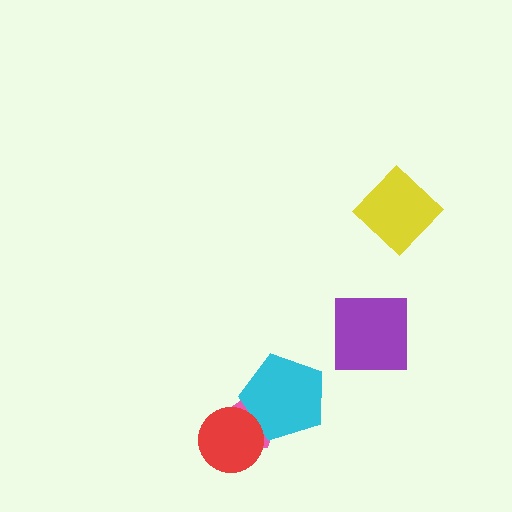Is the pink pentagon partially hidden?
Yes, it is partially covered by another shape.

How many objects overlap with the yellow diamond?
0 objects overlap with the yellow diamond.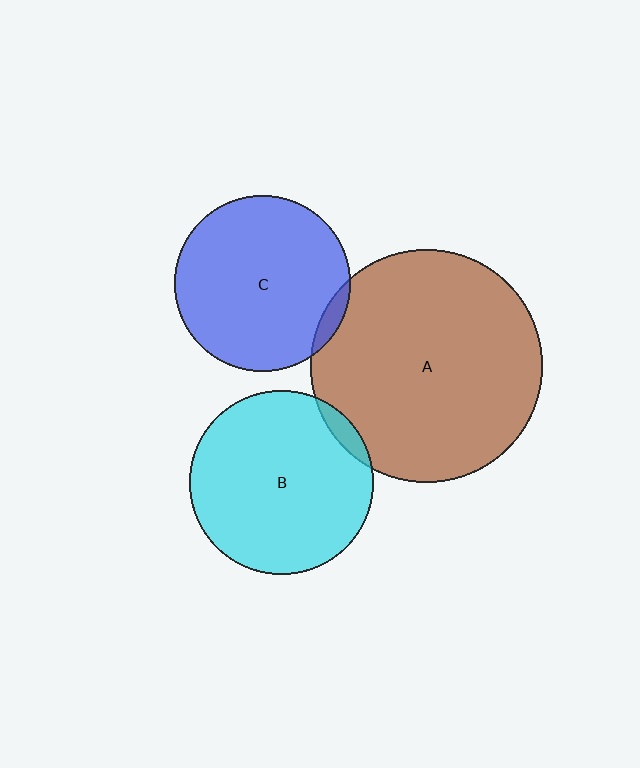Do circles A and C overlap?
Yes.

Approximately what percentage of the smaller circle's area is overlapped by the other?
Approximately 5%.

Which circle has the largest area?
Circle A (brown).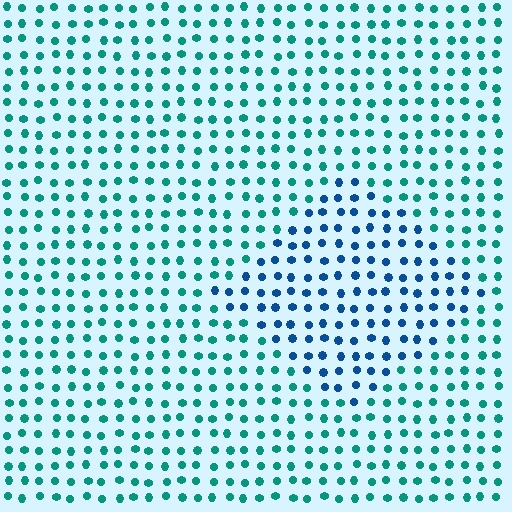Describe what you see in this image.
The image is filled with small teal elements in a uniform arrangement. A diamond-shaped region is visible where the elements are tinted to a slightly different hue, forming a subtle color boundary.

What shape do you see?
I see a diamond.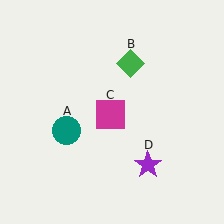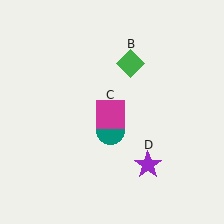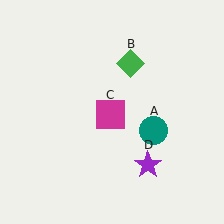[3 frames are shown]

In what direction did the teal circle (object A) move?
The teal circle (object A) moved right.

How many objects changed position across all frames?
1 object changed position: teal circle (object A).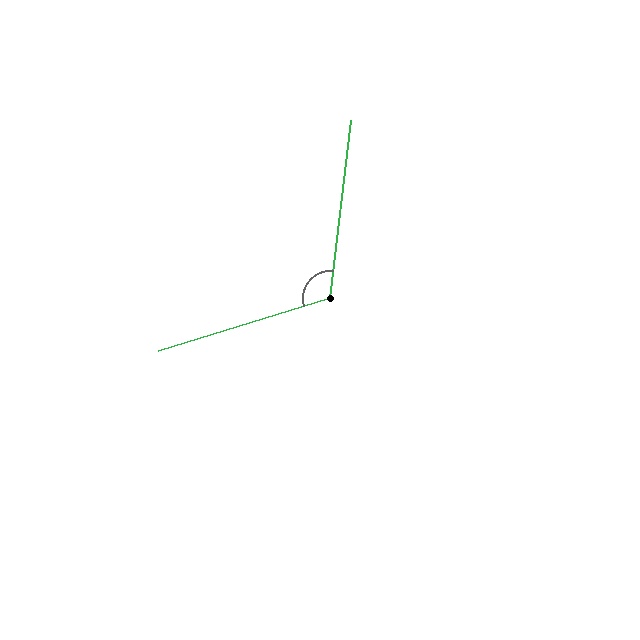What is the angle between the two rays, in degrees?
Approximately 114 degrees.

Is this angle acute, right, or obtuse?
It is obtuse.